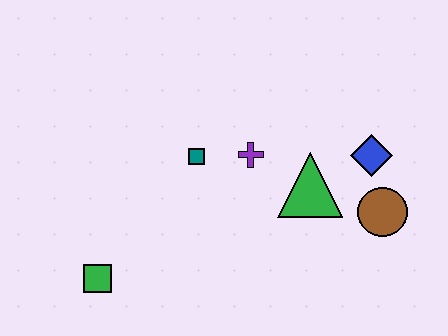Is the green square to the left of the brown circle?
Yes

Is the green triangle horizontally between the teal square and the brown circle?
Yes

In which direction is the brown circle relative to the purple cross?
The brown circle is to the right of the purple cross.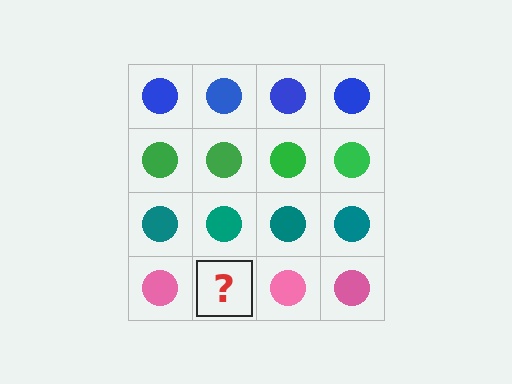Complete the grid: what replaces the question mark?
The question mark should be replaced with a pink circle.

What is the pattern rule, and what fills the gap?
The rule is that each row has a consistent color. The gap should be filled with a pink circle.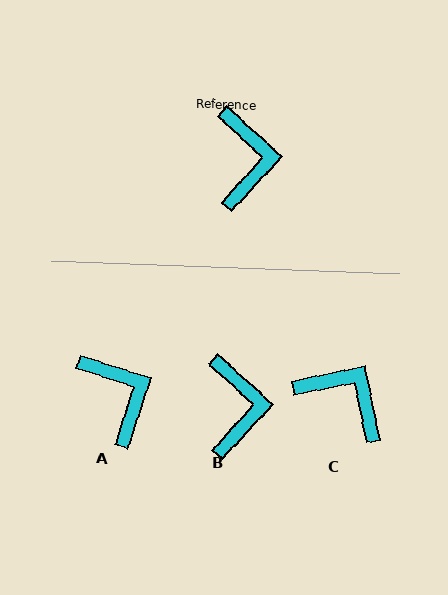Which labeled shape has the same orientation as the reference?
B.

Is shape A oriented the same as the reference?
No, it is off by about 25 degrees.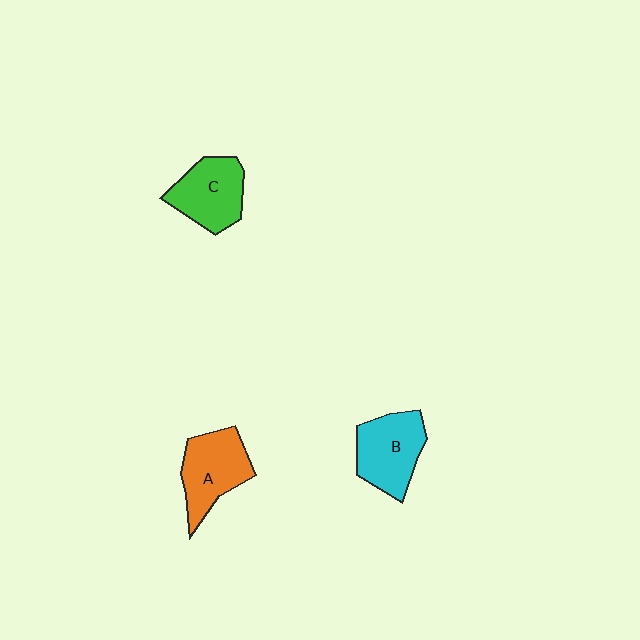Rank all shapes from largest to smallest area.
From largest to smallest: B (cyan), A (orange), C (green).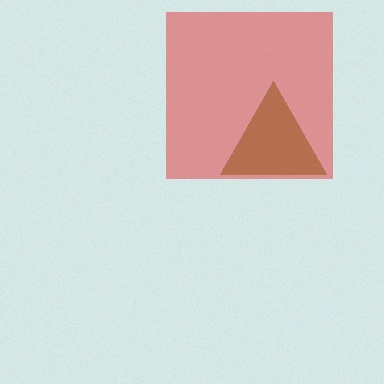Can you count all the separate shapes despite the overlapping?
Yes, there are 2 separate shapes.